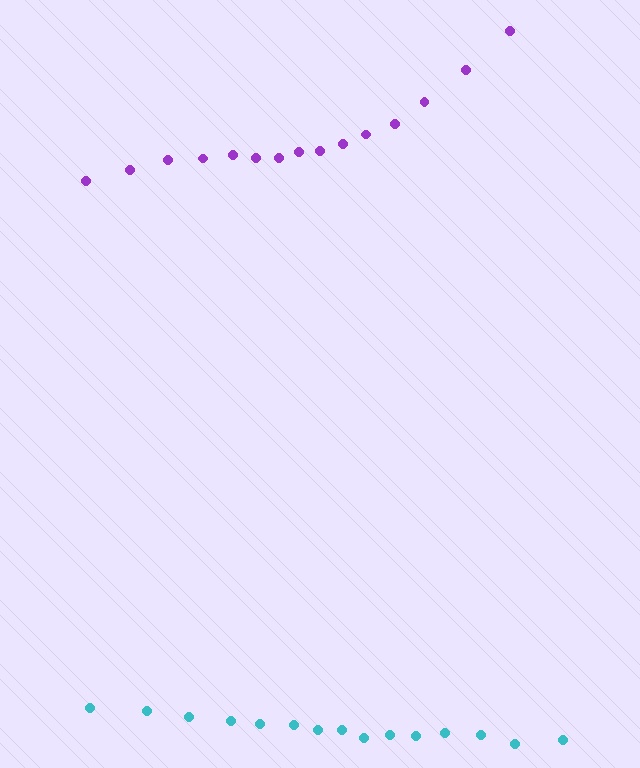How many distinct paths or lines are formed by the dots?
There are 2 distinct paths.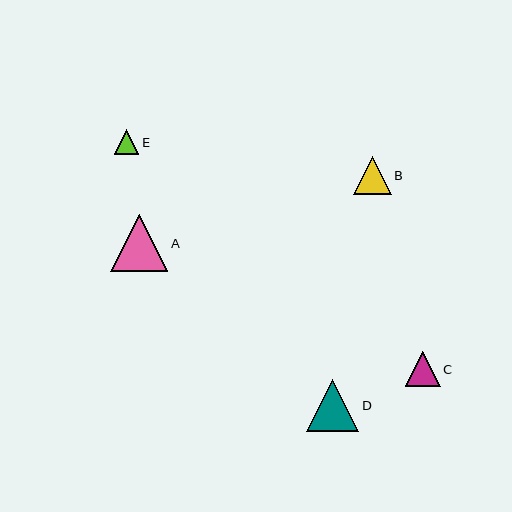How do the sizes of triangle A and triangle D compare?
Triangle A and triangle D are approximately the same size.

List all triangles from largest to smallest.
From largest to smallest: A, D, B, C, E.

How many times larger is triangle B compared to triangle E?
Triangle B is approximately 1.5 times the size of triangle E.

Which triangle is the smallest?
Triangle E is the smallest with a size of approximately 25 pixels.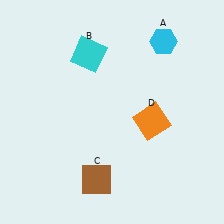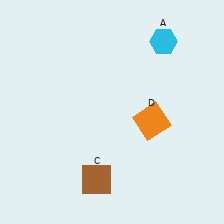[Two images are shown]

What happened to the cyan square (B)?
The cyan square (B) was removed in Image 2. It was in the top-left area of Image 1.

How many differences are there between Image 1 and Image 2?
There is 1 difference between the two images.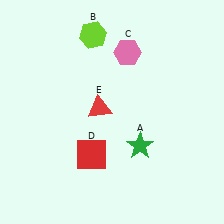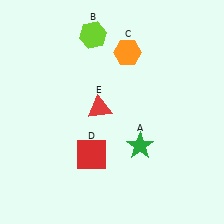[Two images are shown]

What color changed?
The hexagon (C) changed from pink in Image 1 to orange in Image 2.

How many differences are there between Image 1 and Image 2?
There is 1 difference between the two images.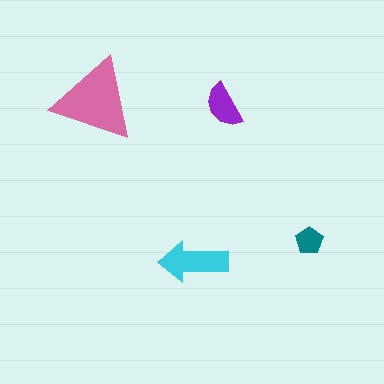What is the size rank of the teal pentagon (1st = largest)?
4th.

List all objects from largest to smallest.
The pink triangle, the cyan arrow, the purple semicircle, the teal pentagon.